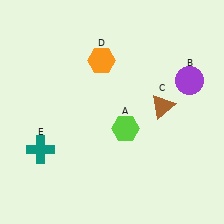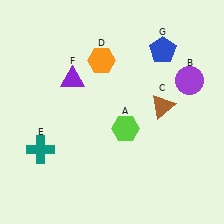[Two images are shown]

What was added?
A purple triangle (F), a blue pentagon (G) were added in Image 2.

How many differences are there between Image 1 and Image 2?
There are 2 differences between the two images.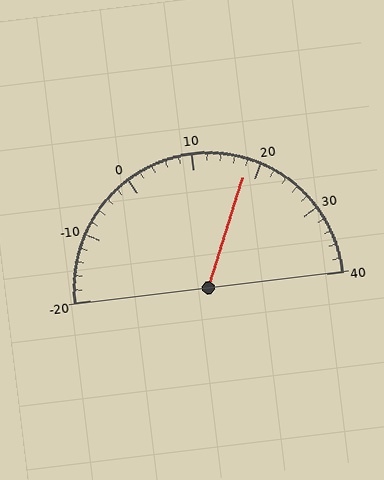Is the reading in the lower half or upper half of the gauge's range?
The reading is in the upper half of the range (-20 to 40).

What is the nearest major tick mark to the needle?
The nearest major tick mark is 20.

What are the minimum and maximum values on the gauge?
The gauge ranges from -20 to 40.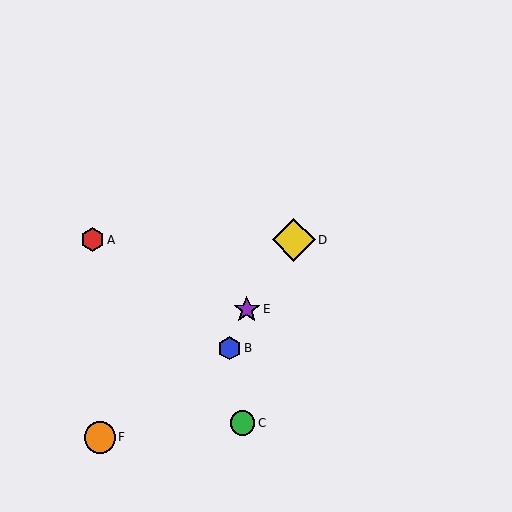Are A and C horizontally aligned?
No, A is at y≈240 and C is at y≈423.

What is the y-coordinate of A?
Object A is at y≈240.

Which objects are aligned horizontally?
Objects A, D are aligned horizontally.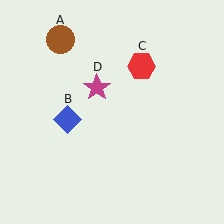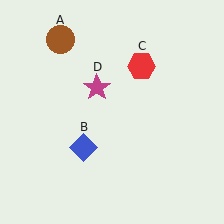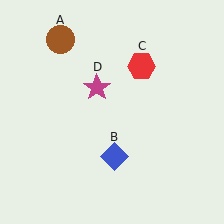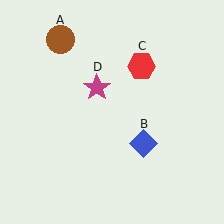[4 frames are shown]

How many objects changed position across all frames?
1 object changed position: blue diamond (object B).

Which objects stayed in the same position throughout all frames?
Brown circle (object A) and red hexagon (object C) and magenta star (object D) remained stationary.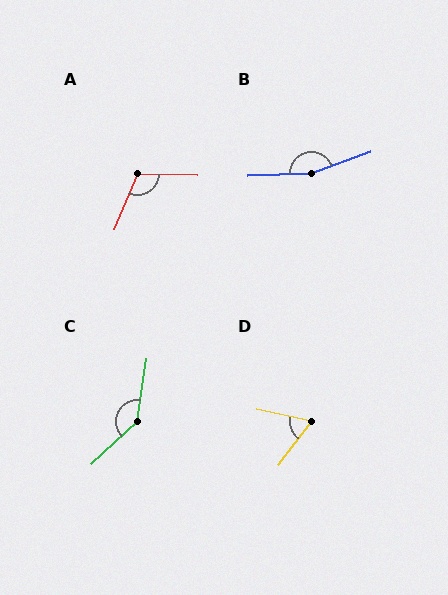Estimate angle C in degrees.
Approximately 142 degrees.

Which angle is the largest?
B, at approximately 162 degrees.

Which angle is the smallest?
D, at approximately 65 degrees.